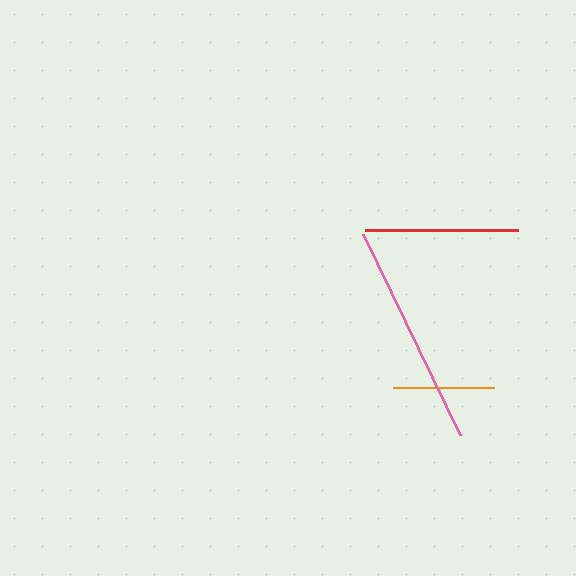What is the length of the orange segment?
The orange segment is approximately 100 pixels long.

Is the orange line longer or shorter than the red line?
The red line is longer than the orange line.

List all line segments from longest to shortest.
From longest to shortest: pink, red, orange.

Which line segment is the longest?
The pink line is the longest at approximately 223 pixels.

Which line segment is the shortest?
The orange line is the shortest at approximately 100 pixels.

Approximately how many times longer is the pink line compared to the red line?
The pink line is approximately 1.5 times the length of the red line.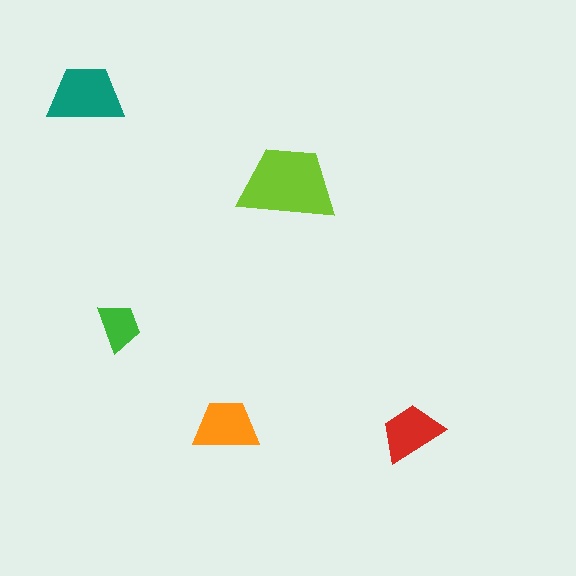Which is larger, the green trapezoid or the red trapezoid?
The red one.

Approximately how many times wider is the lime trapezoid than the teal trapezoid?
About 1.5 times wider.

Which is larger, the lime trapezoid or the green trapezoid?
The lime one.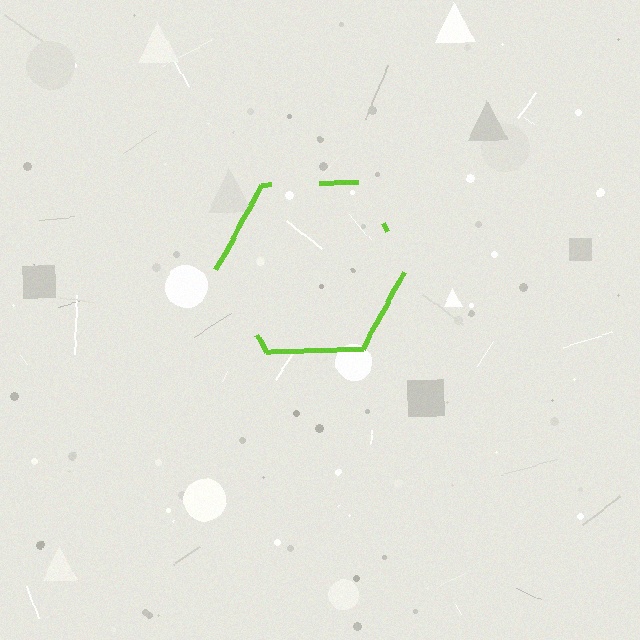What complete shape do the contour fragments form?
The contour fragments form a hexagon.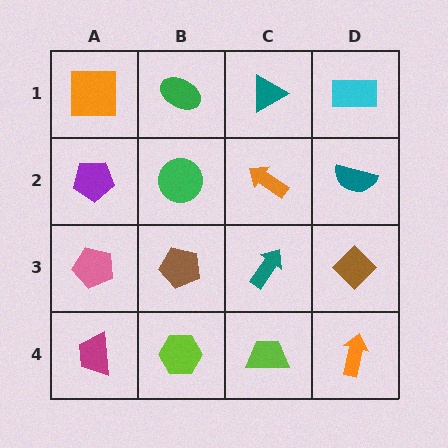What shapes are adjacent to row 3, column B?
A green circle (row 2, column B), a lime hexagon (row 4, column B), a pink pentagon (row 3, column A), a teal arrow (row 3, column C).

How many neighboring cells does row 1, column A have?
2.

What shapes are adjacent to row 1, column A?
A purple pentagon (row 2, column A), a green ellipse (row 1, column B).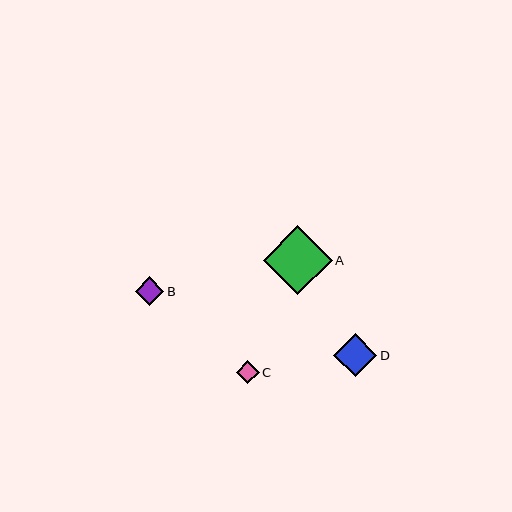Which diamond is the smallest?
Diamond C is the smallest with a size of approximately 23 pixels.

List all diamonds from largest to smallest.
From largest to smallest: A, D, B, C.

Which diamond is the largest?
Diamond A is the largest with a size of approximately 69 pixels.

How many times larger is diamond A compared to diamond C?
Diamond A is approximately 3.0 times the size of diamond C.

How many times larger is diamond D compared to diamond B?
Diamond D is approximately 1.5 times the size of diamond B.